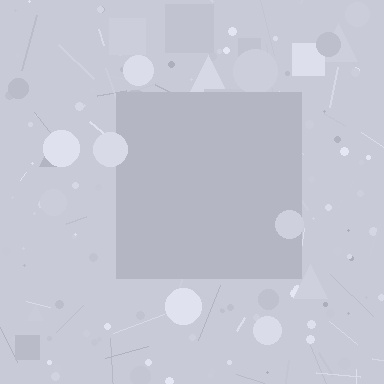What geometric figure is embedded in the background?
A square is embedded in the background.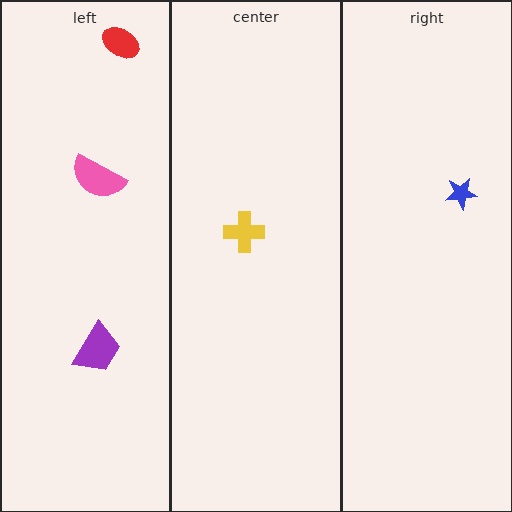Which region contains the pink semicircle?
The left region.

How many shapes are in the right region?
1.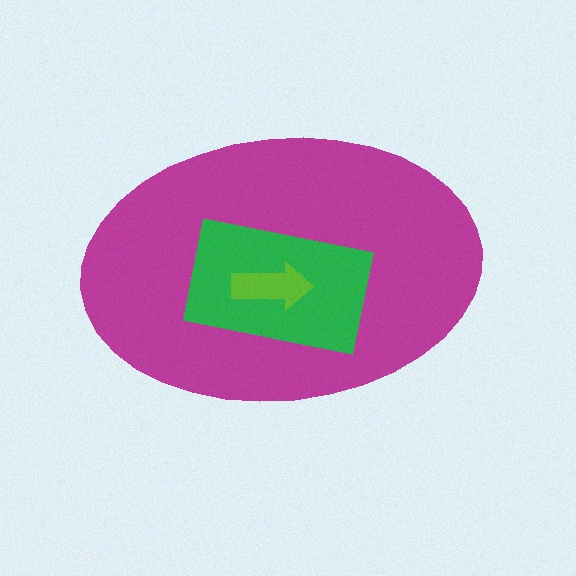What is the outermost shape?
The magenta ellipse.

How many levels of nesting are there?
3.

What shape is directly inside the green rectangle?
The lime arrow.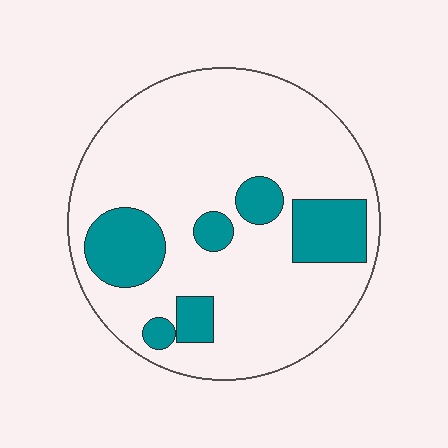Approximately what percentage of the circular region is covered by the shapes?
Approximately 20%.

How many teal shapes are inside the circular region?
6.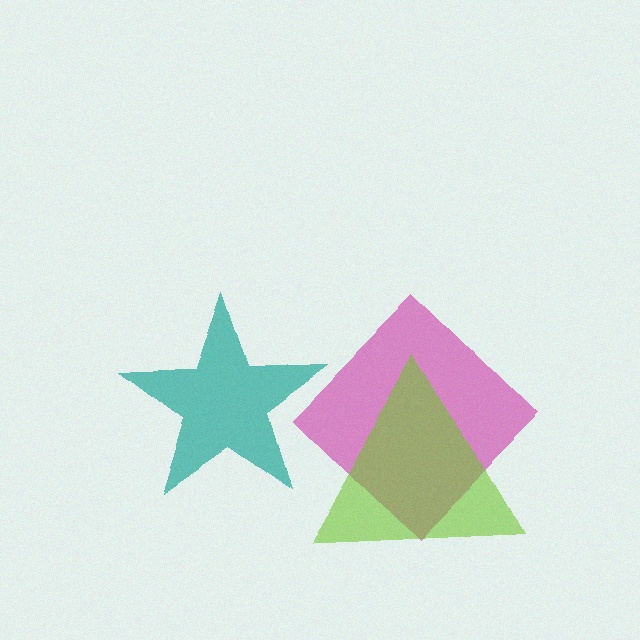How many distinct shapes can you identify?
There are 3 distinct shapes: a magenta diamond, a teal star, a lime triangle.